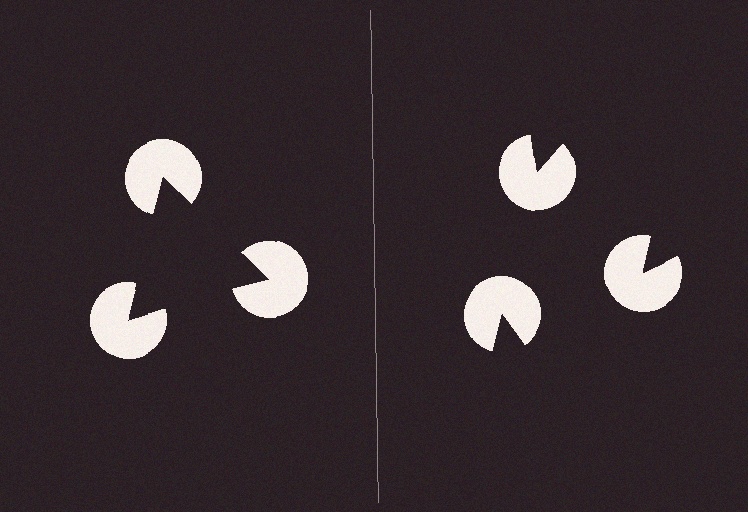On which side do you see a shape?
An illusory triangle appears on the left side. On the right side the wedge cuts are rotated, so no coherent shape forms.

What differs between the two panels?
The pac-man discs are positioned identically on both sides; only the wedge orientations differ. On the left they align to a triangle; on the right they are misaligned.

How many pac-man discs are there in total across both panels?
6 — 3 on each side.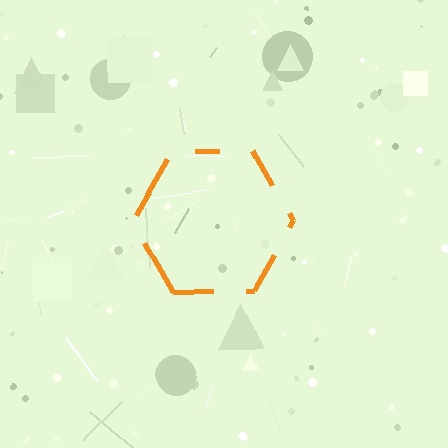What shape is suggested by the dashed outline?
The dashed outline suggests a hexagon.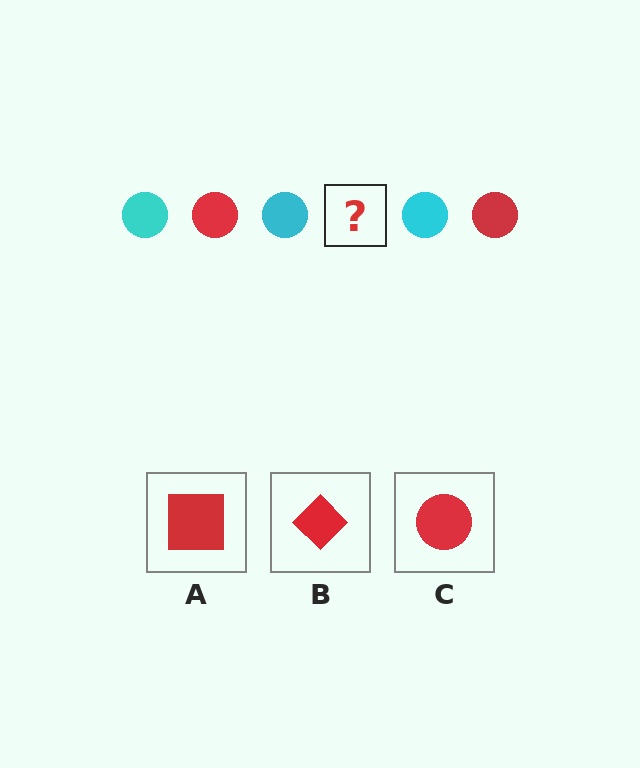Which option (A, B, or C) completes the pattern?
C.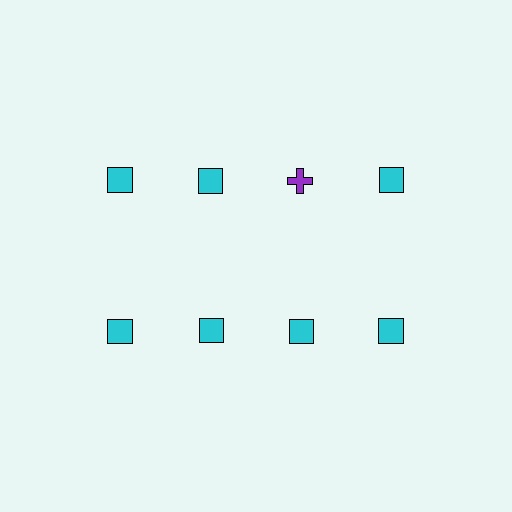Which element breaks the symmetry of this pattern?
The purple cross in the top row, center column breaks the symmetry. All other shapes are cyan squares.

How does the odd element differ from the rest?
It differs in both color (purple instead of cyan) and shape (cross instead of square).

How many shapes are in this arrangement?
There are 8 shapes arranged in a grid pattern.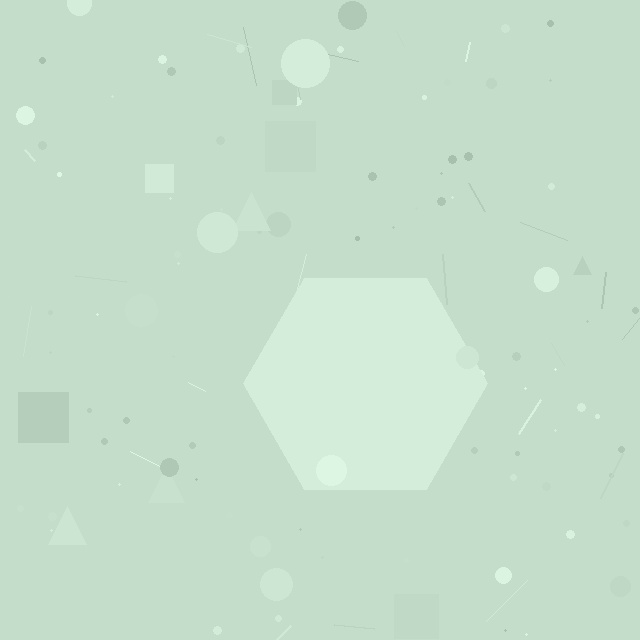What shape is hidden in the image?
A hexagon is hidden in the image.